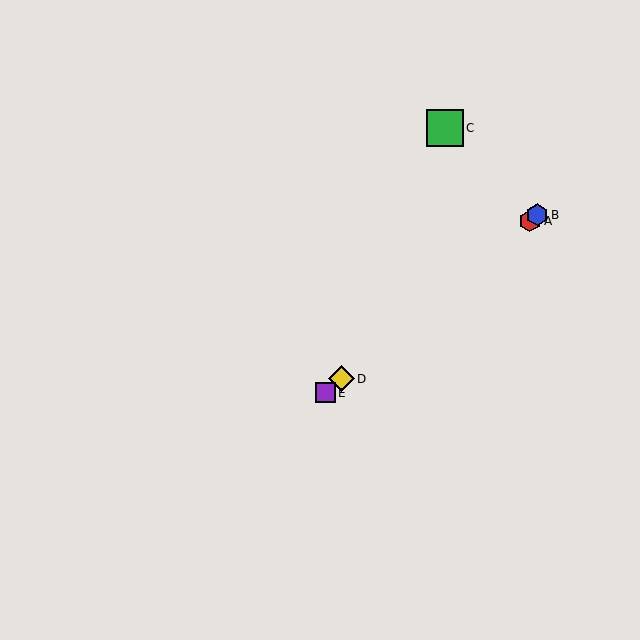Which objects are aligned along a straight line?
Objects A, B, D, E are aligned along a straight line.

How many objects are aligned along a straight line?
4 objects (A, B, D, E) are aligned along a straight line.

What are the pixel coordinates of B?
Object B is at (537, 215).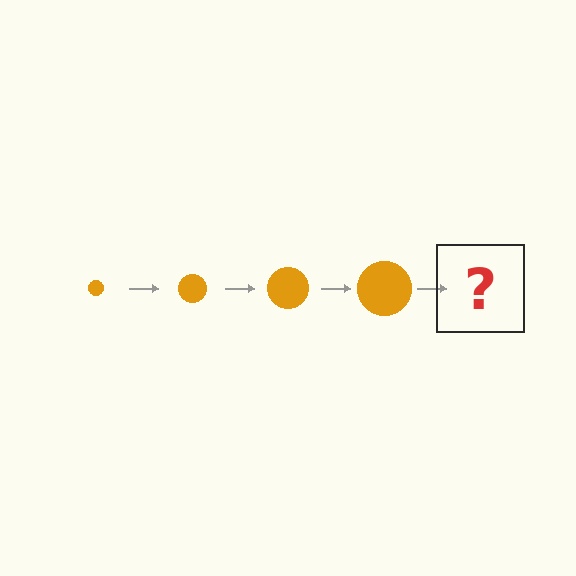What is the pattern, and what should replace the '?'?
The pattern is that the circle gets progressively larger each step. The '?' should be an orange circle, larger than the previous one.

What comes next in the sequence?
The next element should be an orange circle, larger than the previous one.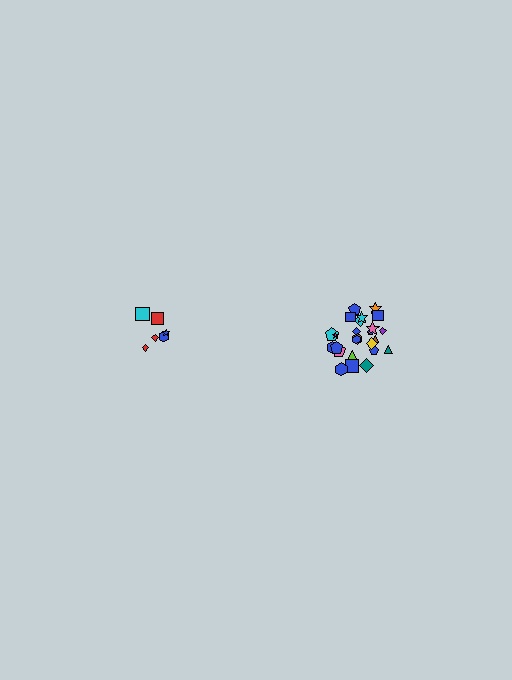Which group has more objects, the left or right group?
The right group.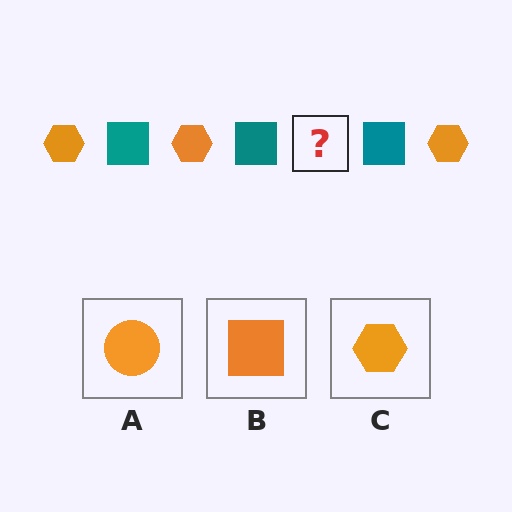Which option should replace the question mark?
Option C.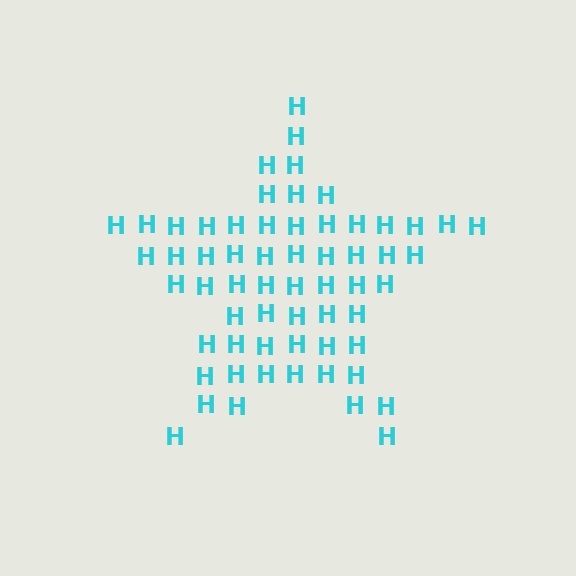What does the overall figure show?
The overall figure shows a star.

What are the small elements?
The small elements are letter H's.